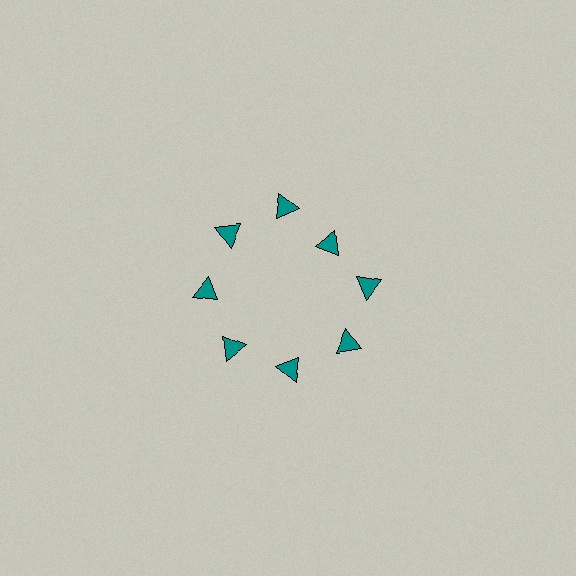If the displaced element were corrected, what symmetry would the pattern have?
It would have 8-fold rotational symmetry — the pattern would map onto itself every 45 degrees.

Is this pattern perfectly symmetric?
No. The 8 teal triangles are arranged in a ring, but one element near the 2 o'clock position is pulled inward toward the center, breaking the 8-fold rotational symmetry.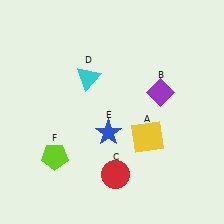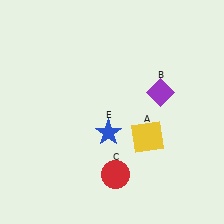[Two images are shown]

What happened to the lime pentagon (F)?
The lime pentagon (F) was removed in Image 2. It was in the bottom-left area of Image 1.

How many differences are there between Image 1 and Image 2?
There are 2 differences between the two images.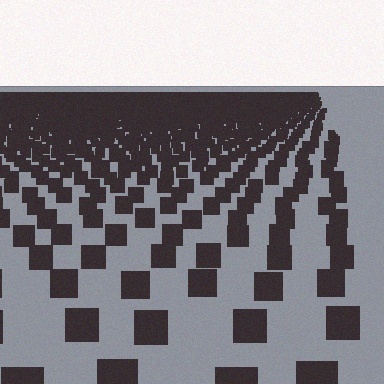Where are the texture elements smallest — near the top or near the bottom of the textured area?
Near the top.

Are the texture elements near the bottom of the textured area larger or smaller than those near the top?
Larger. Near the bottom, elements are closer to the viewer and appear at a bigger on-screen size.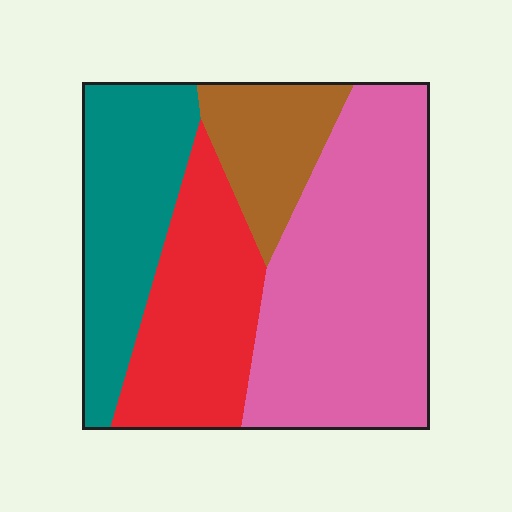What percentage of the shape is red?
Red covers roughly 25% of the shape.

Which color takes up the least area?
Brown, at roughly 15%.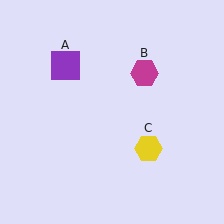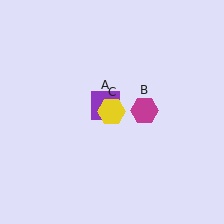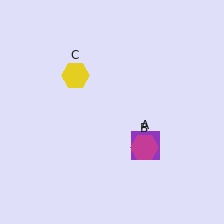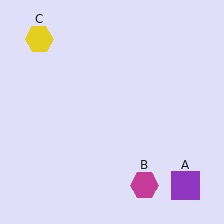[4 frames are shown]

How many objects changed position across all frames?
3 objects changed position: purple square (object A), magenta hexagon (object B), yellow hexagon (object C).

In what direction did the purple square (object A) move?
The purple square (object A) moved down and to the right.